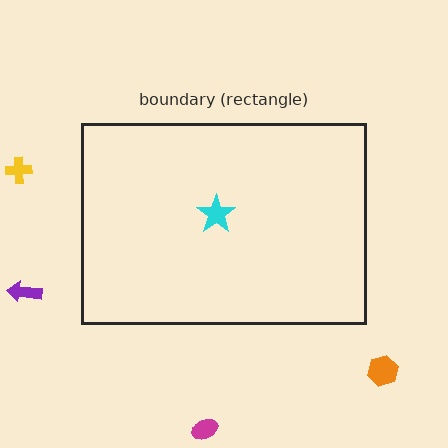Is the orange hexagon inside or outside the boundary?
Outside.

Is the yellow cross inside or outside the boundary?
Outside.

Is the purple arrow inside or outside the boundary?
Outside.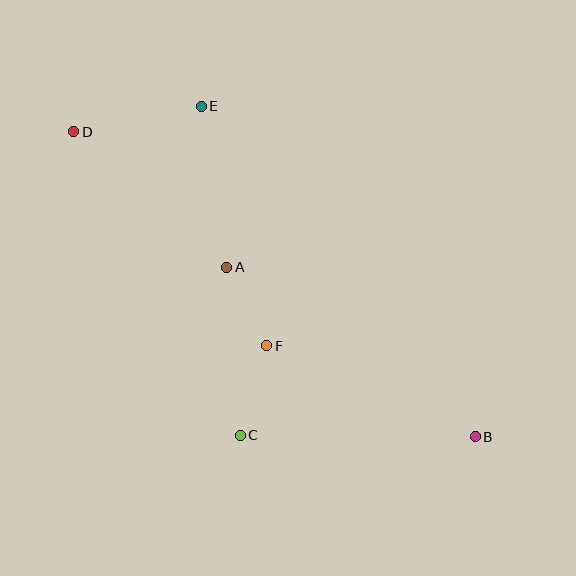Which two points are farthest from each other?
Points B and D are farthest from each other.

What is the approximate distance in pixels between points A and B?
The distance between A and B is approximately 301 pixels.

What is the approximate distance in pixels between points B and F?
The distance between B and F is approximately 228 pixels.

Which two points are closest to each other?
Points A and F are closest to each other.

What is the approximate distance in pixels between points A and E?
The distance between A and E is approximately 163 pixels.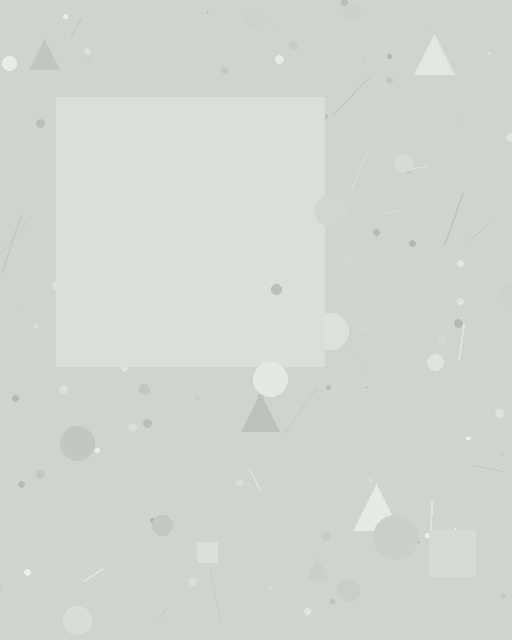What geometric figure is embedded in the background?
A square is embedded in the background.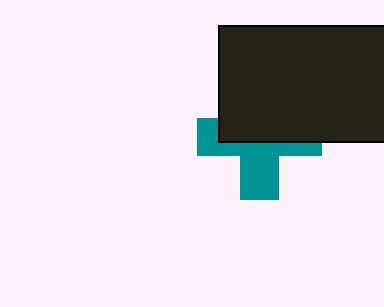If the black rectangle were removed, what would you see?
You would see the complete teal cross.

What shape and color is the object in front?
The object in front is a black rectangle.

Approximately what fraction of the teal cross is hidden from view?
Roughly 54% of the teal cross is hidden behind the black rectangle.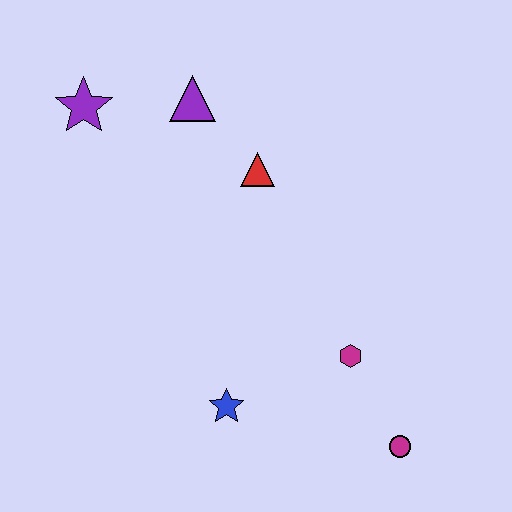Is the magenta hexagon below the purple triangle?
Yes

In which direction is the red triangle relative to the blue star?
The red triangle is above the blue star.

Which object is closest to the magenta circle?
The magenta hexagon is closest to the magenta circle.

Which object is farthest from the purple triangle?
The magenta circle is farthest from the purple triangle.